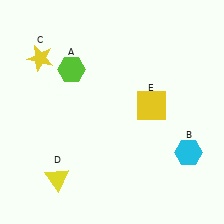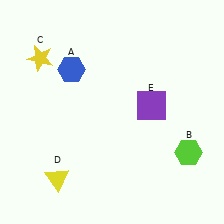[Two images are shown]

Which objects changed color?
A changed from lime to blue. B changed from cyan to lime. E changed from yellow to purple.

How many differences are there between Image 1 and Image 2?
There are 3 differences between the two images.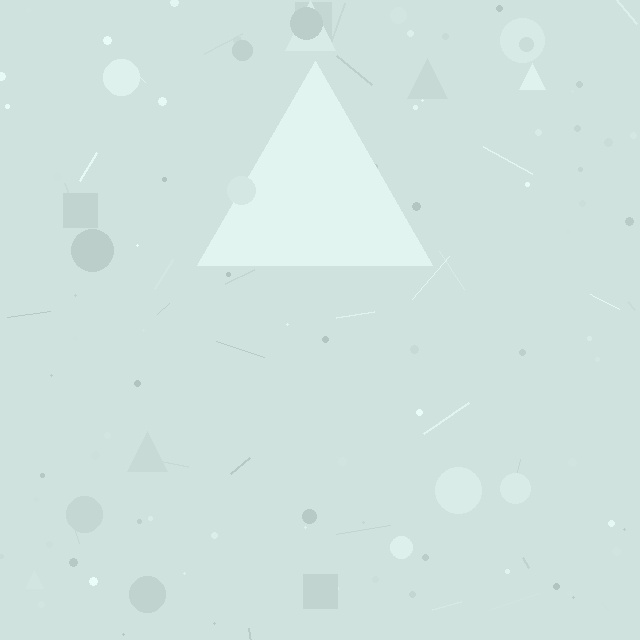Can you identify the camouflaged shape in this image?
The camouflaged shape is a triangle.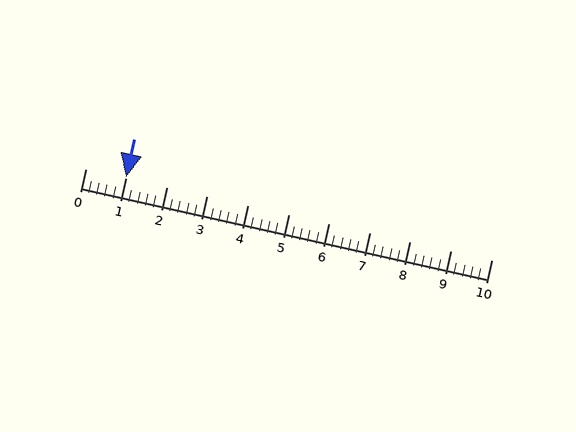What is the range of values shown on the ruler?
The ruler shows values from 0 to 10.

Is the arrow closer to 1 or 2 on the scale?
The arrow is closer to 1.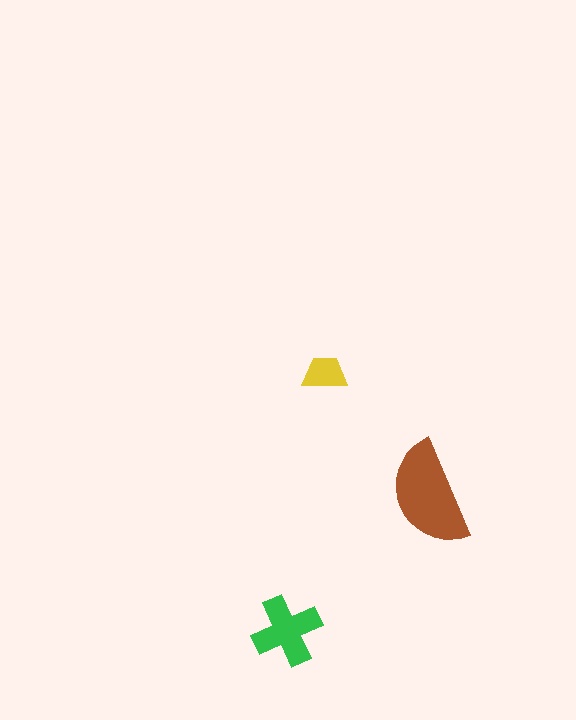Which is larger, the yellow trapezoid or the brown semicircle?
The brown semicircle.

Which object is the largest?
The brown semicircle.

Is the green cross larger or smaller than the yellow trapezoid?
Larger.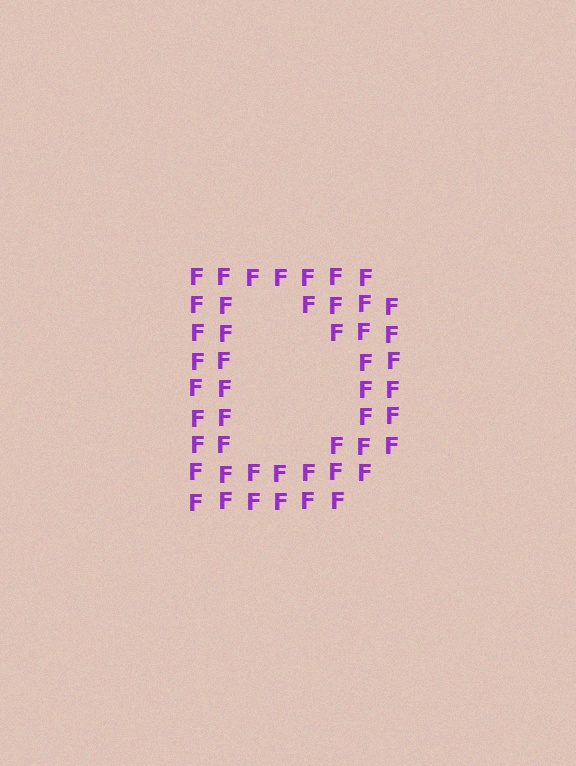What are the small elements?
The small elements are letter F's.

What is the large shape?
The large shape is the letter D.